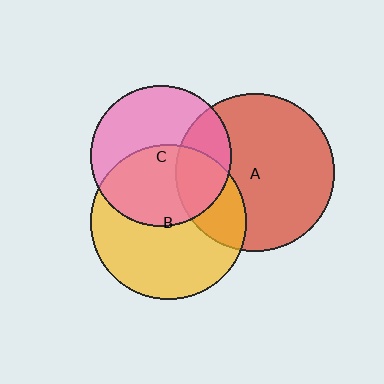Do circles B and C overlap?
Yes.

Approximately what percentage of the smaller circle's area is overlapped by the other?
Approximately 50%.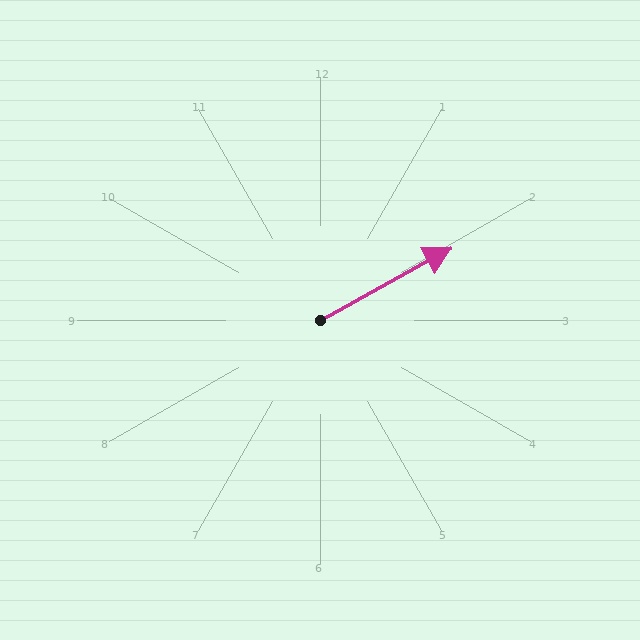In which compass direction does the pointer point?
Northeast.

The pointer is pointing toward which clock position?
Roughly 2 o'clock.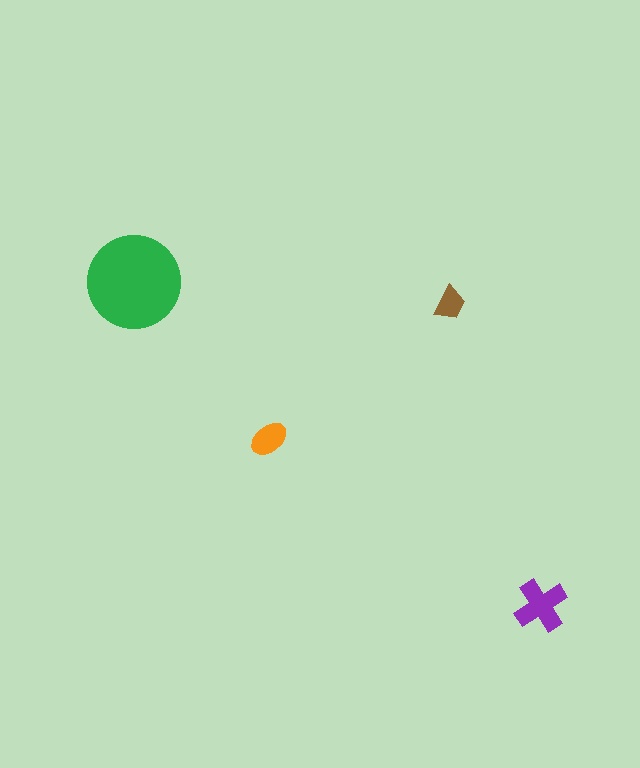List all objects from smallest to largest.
The brown trapezoid, the orange ellipse, the purple cross, the green circle.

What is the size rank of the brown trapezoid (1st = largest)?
4th.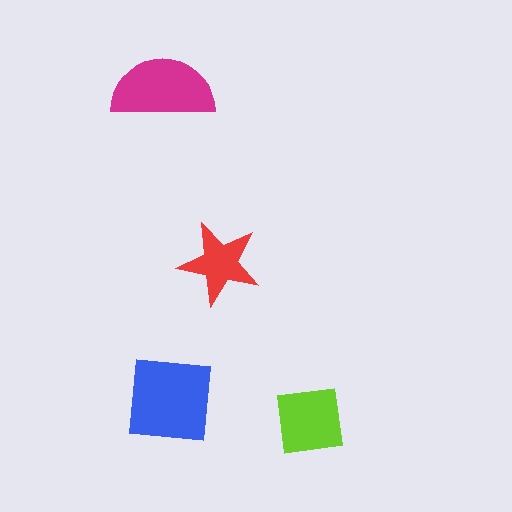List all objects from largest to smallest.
The blue square, the magenta semicircle, the lime square, the red star.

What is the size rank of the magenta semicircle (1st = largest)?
2nd.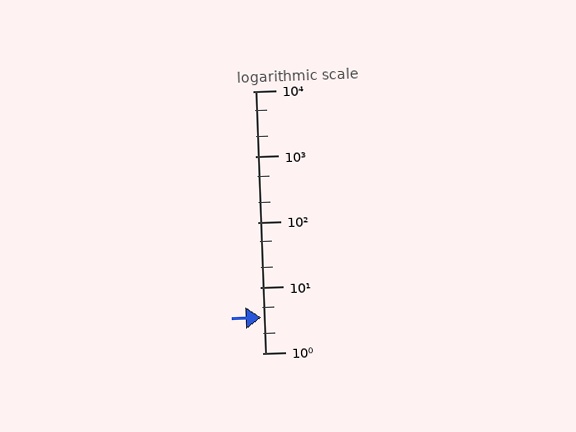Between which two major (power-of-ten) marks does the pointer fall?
The pointer is between 1 and 10.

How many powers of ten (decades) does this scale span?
The scale spans 4 decades, from 1 to 10000.